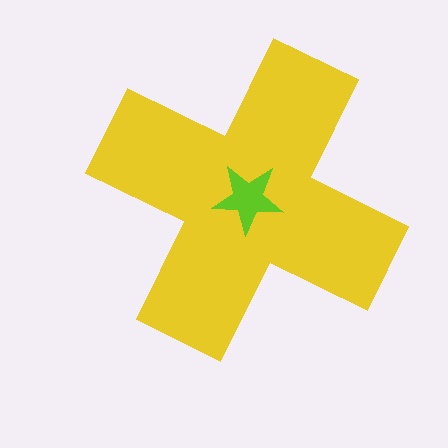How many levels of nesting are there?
2.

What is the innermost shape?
The lime star.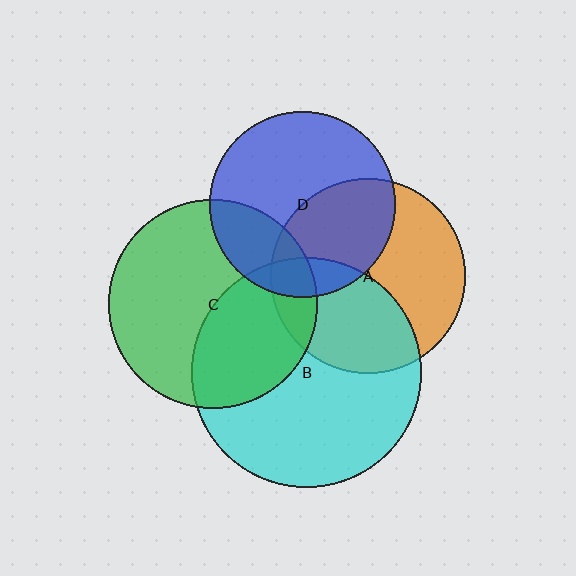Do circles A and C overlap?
Yes.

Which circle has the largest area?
Circle B (cyan).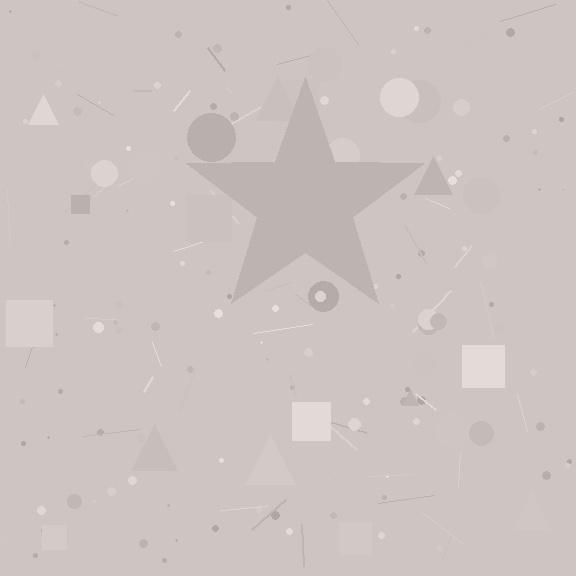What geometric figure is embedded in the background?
A star is embedded in the background.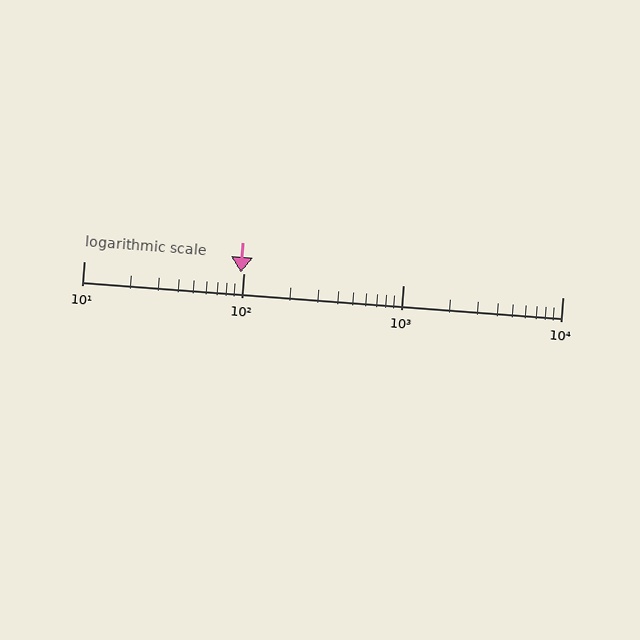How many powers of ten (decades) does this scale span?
The scale spans 3 decades, from 10 to 10000.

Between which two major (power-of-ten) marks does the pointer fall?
The pointer is between 10 and 100.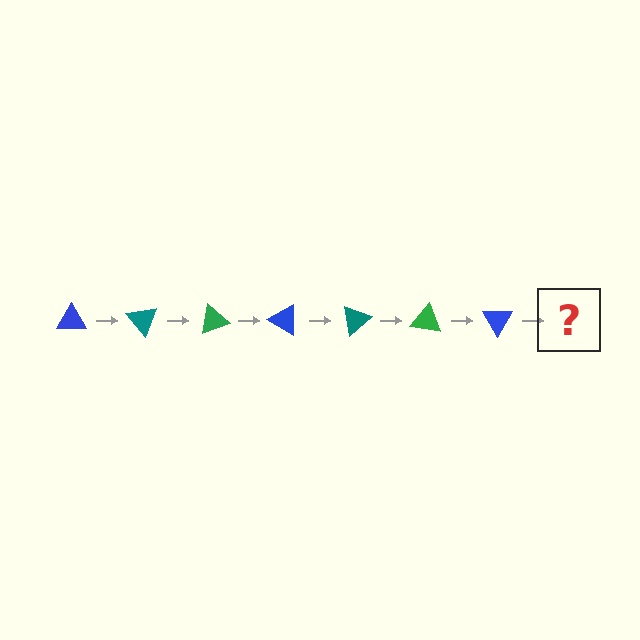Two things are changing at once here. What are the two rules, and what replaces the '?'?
The two rules are that it rotates 50 degrees each step and the color cycles through blue, teal, and green. The '?' should be a teal triangle, rotated 350 degrees from the start.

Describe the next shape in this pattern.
It should be a teal triangle, rotated 350 degrees from the start.